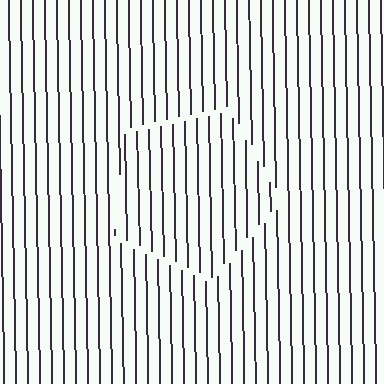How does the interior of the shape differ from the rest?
The interior of the shape contains the same grating, shifted by half a period — the contour is defined by the phase discontinuity where line-ends from the inner and outer gratings abut.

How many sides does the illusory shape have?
5 sides — the line-ends trace a pentagon.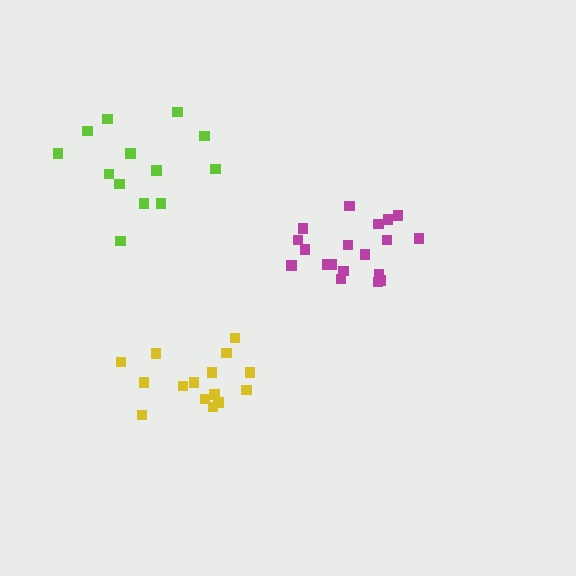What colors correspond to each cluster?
The clusters are colored: magenta, yellow, lime.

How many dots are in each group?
Group 1: 19 dots, Group 2: 15 dots, Group 3: 13 dots (47 total).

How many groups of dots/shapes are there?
There are 3 groups.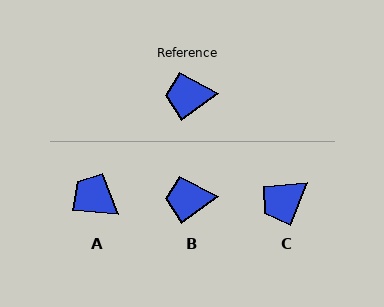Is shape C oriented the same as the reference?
No, it is off by about 33 degrees.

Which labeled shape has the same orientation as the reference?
B.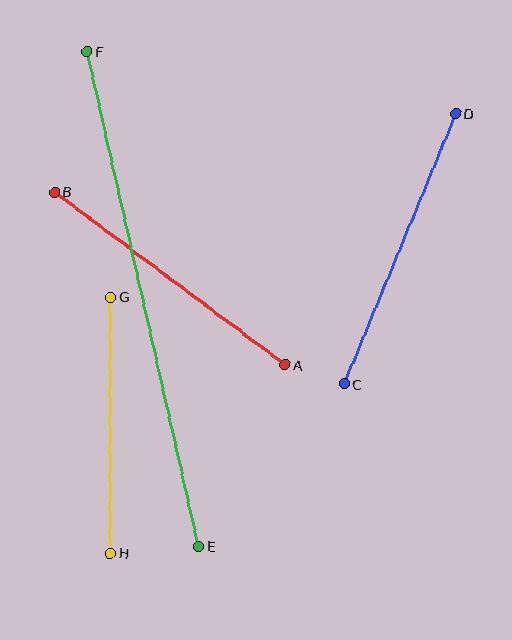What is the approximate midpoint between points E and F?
The midpoint is at approximately (143, 299) pixels.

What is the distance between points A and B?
The distance is approximately 288 pixels.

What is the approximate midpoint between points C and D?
The midpoint is at approximately (400, 249) pixels.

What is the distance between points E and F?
The distance is approximately 507 pixels.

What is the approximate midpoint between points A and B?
The midpoint is at approximately (170, 279) pixels.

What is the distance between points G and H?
The distance is approximately 256 pixels.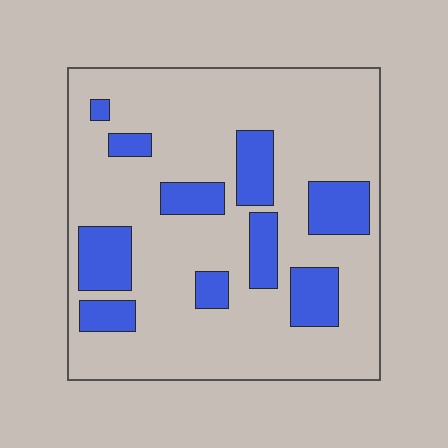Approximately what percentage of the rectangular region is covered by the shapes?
Approximately 20%.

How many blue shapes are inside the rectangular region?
10.